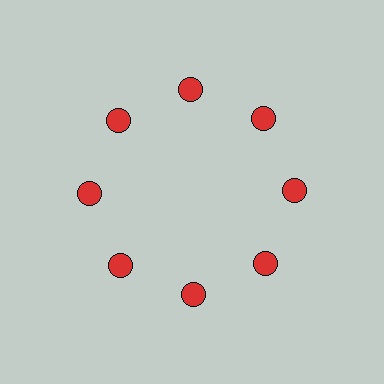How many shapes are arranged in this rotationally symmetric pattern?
There are 8 shapes, arranged in 8 groups of 1.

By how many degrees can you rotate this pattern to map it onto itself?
The pattern maps onto itself every 45 degrees of rotation.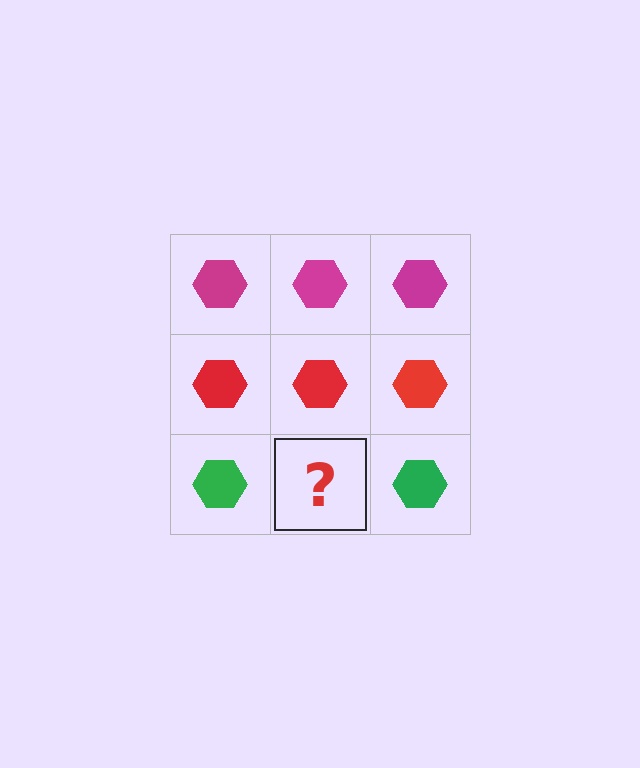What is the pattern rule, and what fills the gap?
The rule is that each row has a consistent color. The gap should be filled with a green hexagon.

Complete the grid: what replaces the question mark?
The question mark should be replaced with a green hexagon.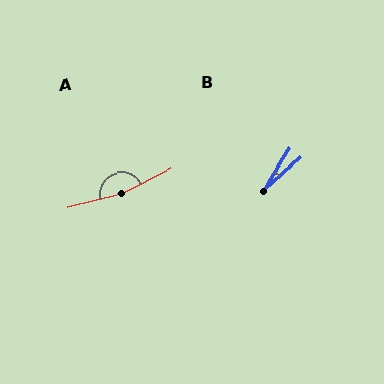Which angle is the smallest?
B, at approximately 15 degrees.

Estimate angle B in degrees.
Approximately 15 degrees.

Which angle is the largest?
A, at approximately 168 degrees.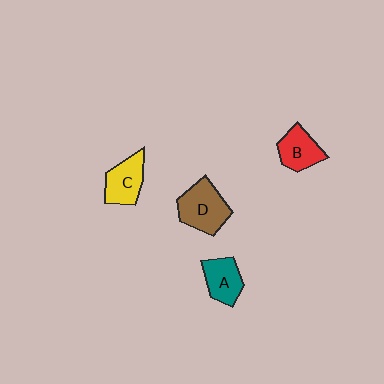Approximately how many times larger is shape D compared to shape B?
Approximately 1.4 times.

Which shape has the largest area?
Shape D (brown).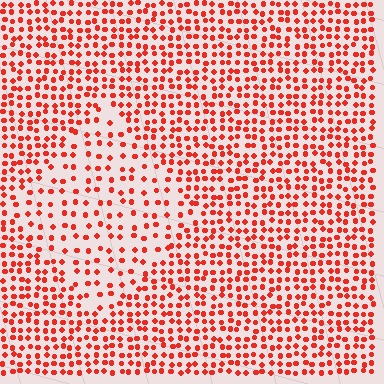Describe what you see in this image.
The image contains small red elements arranged at two different densities. A diamond-shaped region is visible where the elements are less densely packed than the surrounding area.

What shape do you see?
I see a diamond.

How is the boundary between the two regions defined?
The boundary is defined by a change in element density (approximately 1.9x ratio). All elements are the same color, size, and shape.